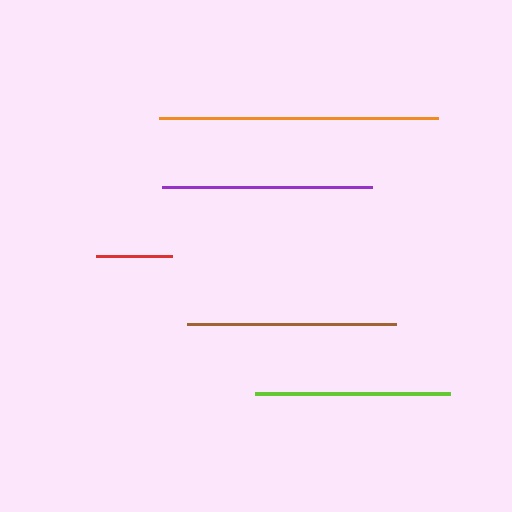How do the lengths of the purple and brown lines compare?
The purple and brown lines are approximately the same length.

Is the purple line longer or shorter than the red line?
The purple line is longer than the red line.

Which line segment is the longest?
The orange line is the longest at approximately 279 pixels.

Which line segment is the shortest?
The red line is the shortest at approximately 77 pixels.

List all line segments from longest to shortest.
From longest to shortest: orange, purple, brown, lime, red.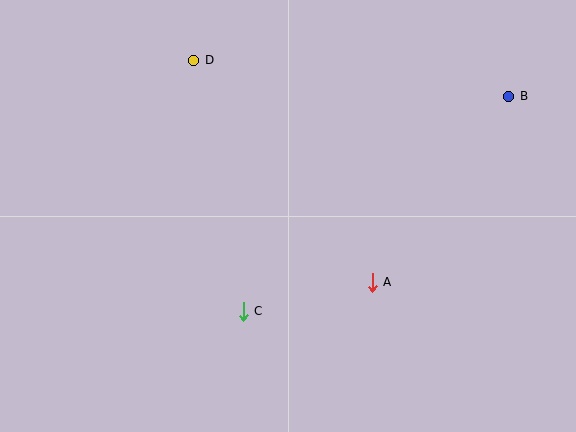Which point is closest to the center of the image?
Point C at (243, 311) is closest to the center.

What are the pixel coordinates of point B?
Point B is at (509, 96).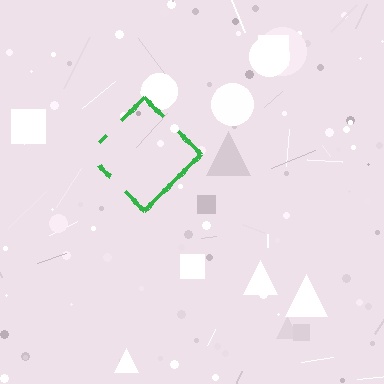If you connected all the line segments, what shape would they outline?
They would outline a diamond.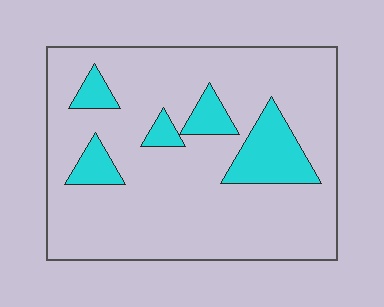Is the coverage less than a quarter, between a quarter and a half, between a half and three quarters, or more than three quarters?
Less than a quarter.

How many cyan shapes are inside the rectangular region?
5.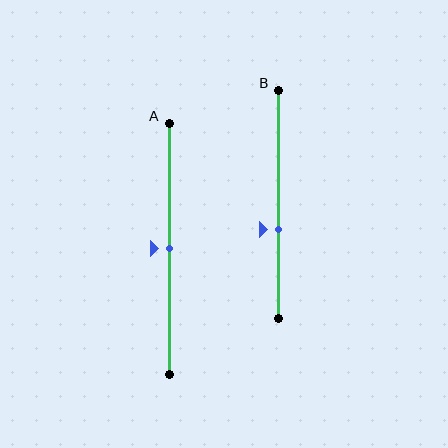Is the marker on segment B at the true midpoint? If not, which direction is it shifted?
No, the marker on segment B is shifted downward by about 11% of the segment length.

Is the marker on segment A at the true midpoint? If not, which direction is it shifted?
Yes, the marker on segment A is at the true midpoint.